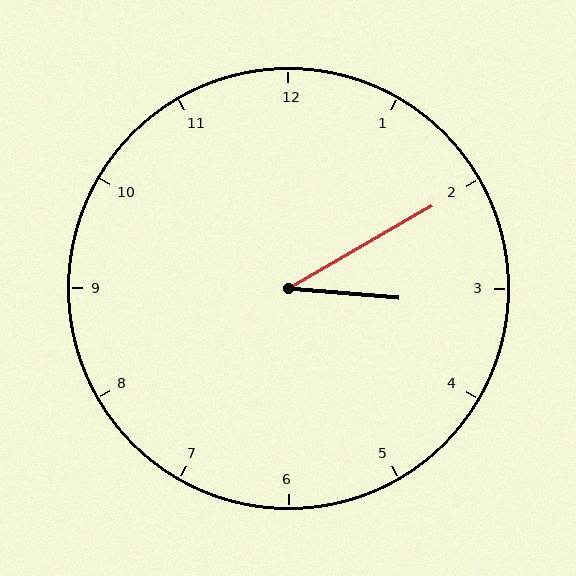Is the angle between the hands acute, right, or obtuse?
It is acute.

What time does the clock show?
3:10.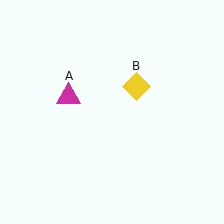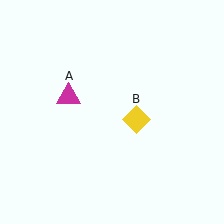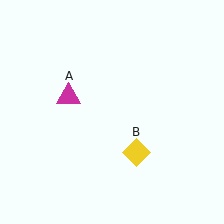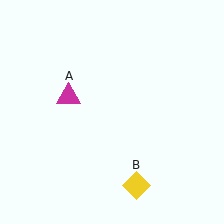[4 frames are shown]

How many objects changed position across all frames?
1 object changed position: yellow diamond (object B).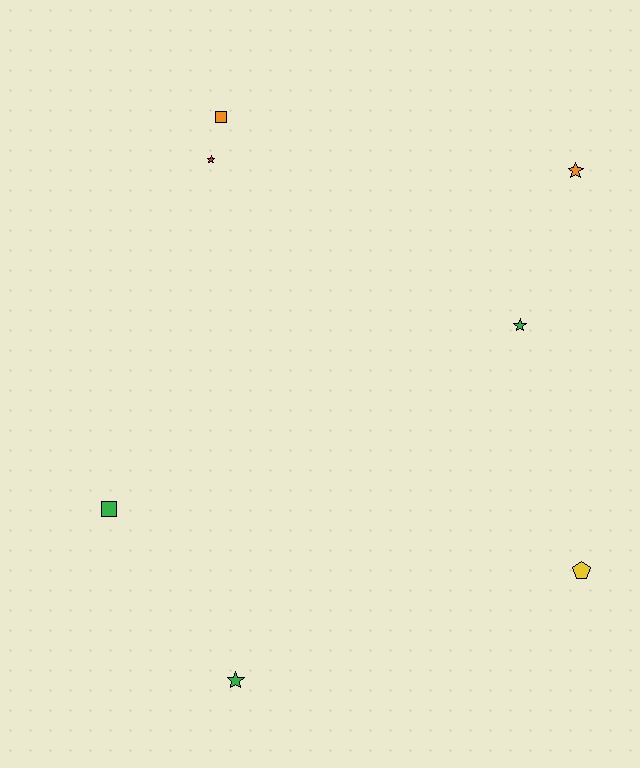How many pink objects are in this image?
There are no pink objects.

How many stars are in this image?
There are 4 stars.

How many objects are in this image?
There are 7 objects.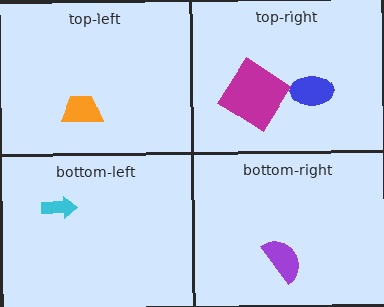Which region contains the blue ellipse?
The top-right region.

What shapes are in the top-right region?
The blue ellipse, the magenta diamond.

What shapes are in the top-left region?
The orange trapezoid.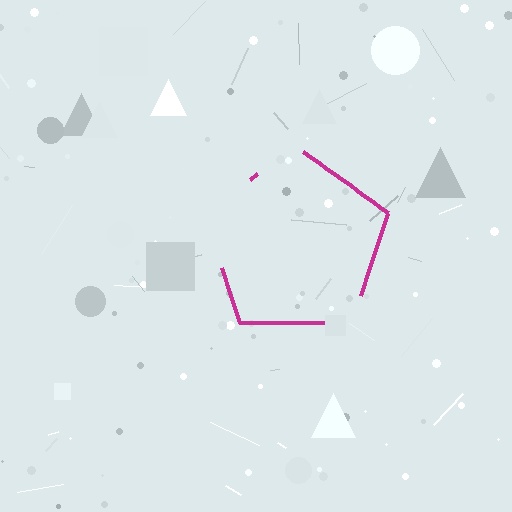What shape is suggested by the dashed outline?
The dashed outline suggests a pentagon.